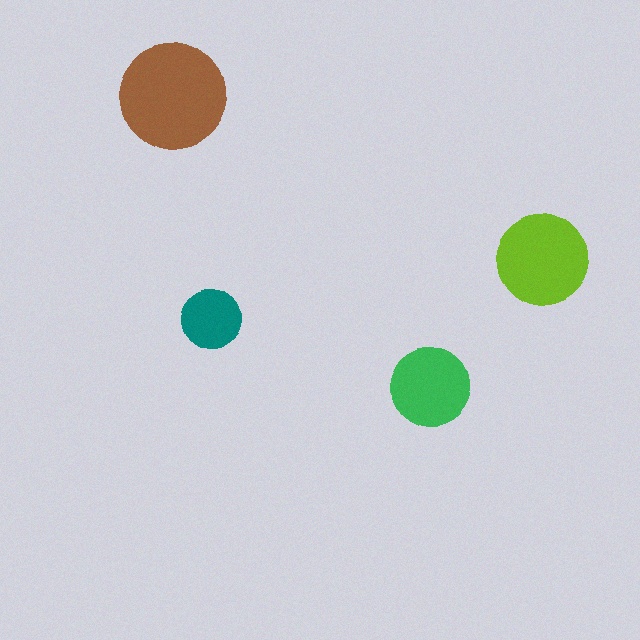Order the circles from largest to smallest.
the brown one, the lime one, the green one, the teal one.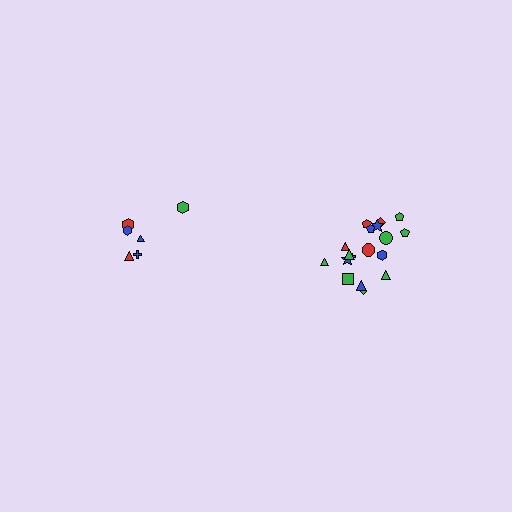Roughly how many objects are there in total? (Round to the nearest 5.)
Roughly 25 objects in total.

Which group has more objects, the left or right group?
The right group.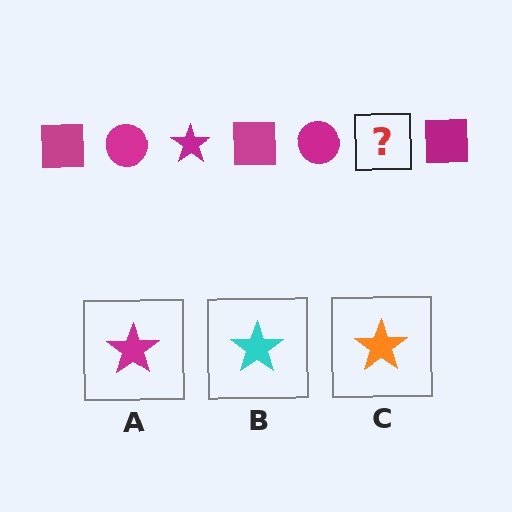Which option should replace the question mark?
Option A.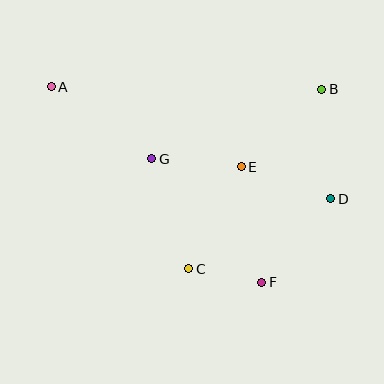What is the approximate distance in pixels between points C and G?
The distance between C and G is approximately 116 pixels.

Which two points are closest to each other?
Points C and F are closest to each other.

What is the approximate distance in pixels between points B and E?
The distance between B and E is approximately 112 pixels.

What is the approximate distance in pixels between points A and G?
The distance between A and G is approximately 123 pixels.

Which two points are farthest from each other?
Points A and D are farthest from each other.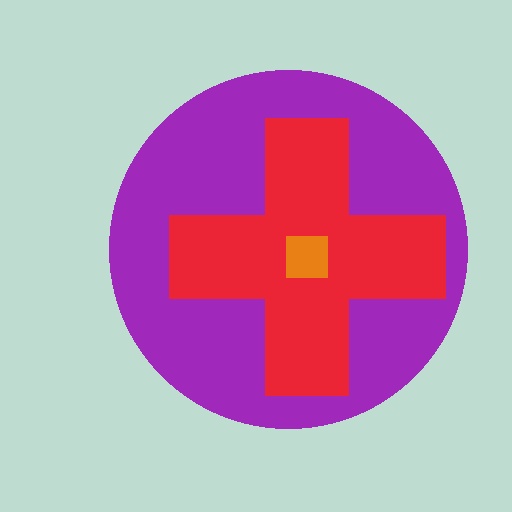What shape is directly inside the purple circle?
The red cross.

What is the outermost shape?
The purple circle.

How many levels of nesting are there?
3.